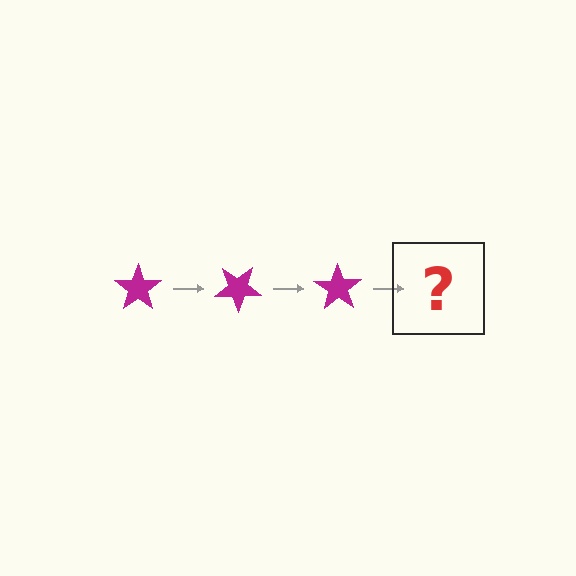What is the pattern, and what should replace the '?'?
The pattern is that the star rotates 35 degrees each step. The '?' should be a magenta star rotated 105 degrees.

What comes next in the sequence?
The next element should be a magenta star rotated 105 degrees.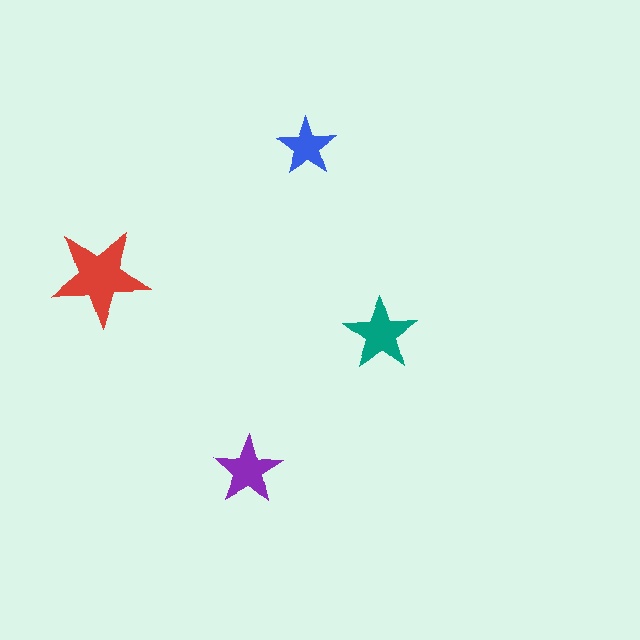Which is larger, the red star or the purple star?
The red one.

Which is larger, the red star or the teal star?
The red one.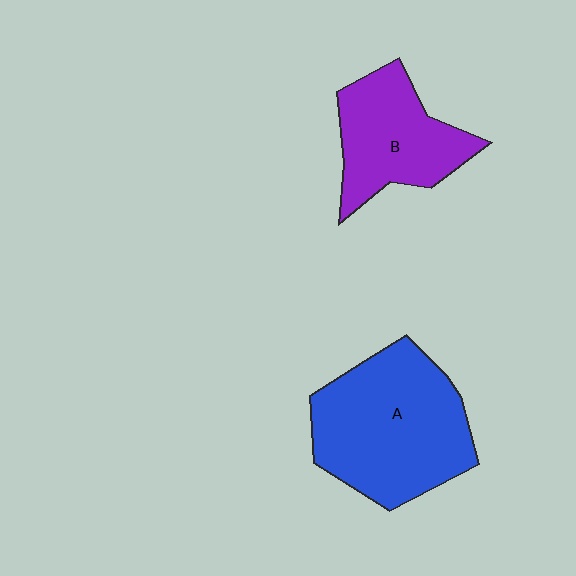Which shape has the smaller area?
Shape B (purple).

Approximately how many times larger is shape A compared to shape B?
Approximately 1.5 times.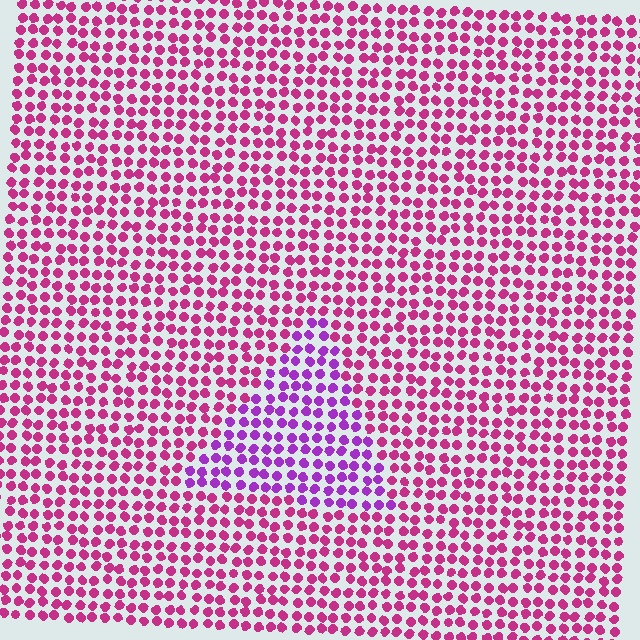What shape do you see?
I see a triangle.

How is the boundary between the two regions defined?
The boundary is defined purely by a slight shift in hue (about 38 degrees). Spacing, size, and orientation are identical on both sides.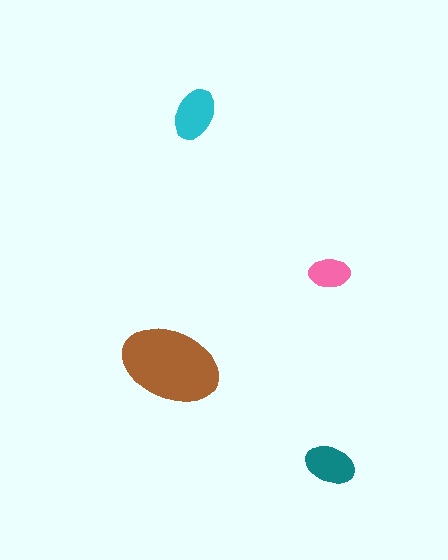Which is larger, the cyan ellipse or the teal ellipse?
The cyan one.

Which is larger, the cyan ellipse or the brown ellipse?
The brown one.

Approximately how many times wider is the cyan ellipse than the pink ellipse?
About 1.5 times wider.